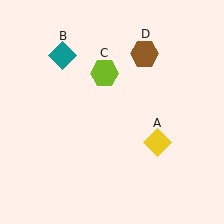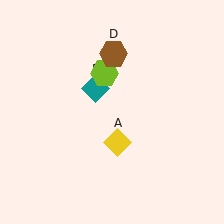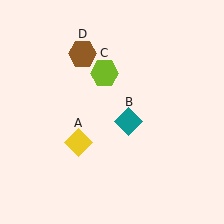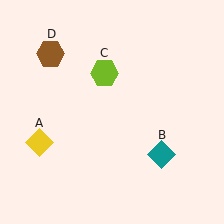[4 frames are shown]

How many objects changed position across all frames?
3 objects changed position: yellow diamond (object A), teal diamond (object B), brown hexagon (object D).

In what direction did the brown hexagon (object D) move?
The brown hexagon (object D) moved left.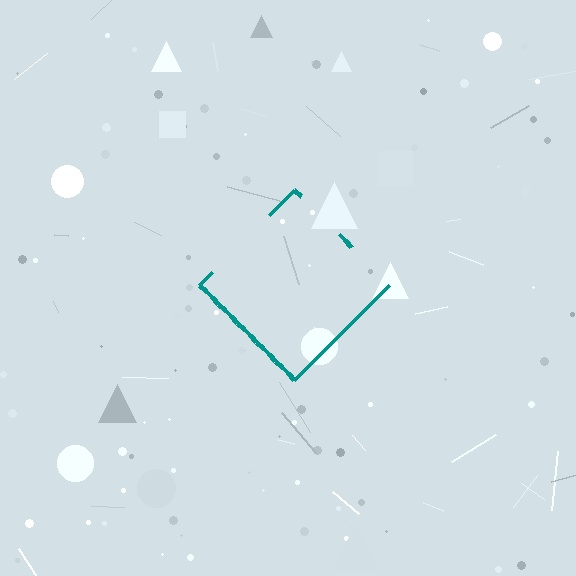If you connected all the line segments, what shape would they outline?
They would outline a diamond.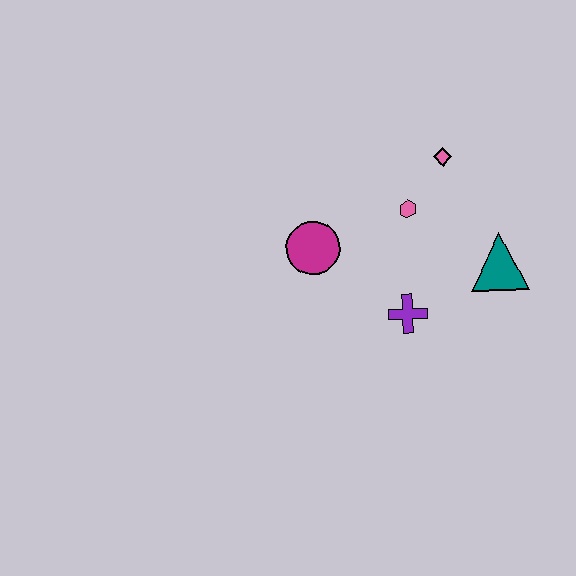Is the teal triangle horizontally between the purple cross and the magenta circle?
No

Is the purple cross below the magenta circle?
Yes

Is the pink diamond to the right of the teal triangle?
No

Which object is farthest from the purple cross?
The pink diamond is farthest from the purple cross.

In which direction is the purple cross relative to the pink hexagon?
The purple cross is below the pink hexagon.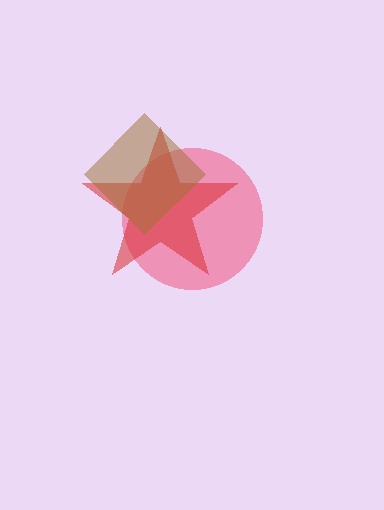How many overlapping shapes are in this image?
There are 3 overlapping shapes in the image.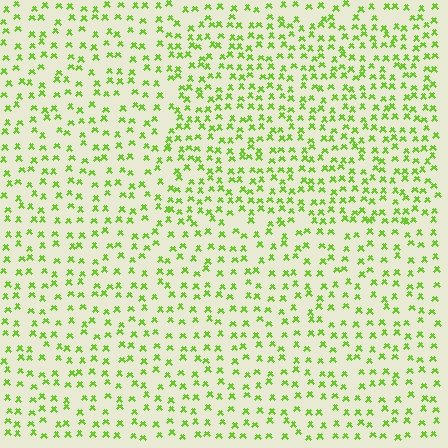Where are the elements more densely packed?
The elements are more densely packed inside the rectangle boundary.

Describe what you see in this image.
The image contains small lime elements arranged at two different densities. A rectangle-shaped region is visible where the elements are more densely packed than the surrounding area.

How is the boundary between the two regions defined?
The boundary is defined by a change in element density (approximately 1.5x ratio). All elements are the same color, size, and shape.